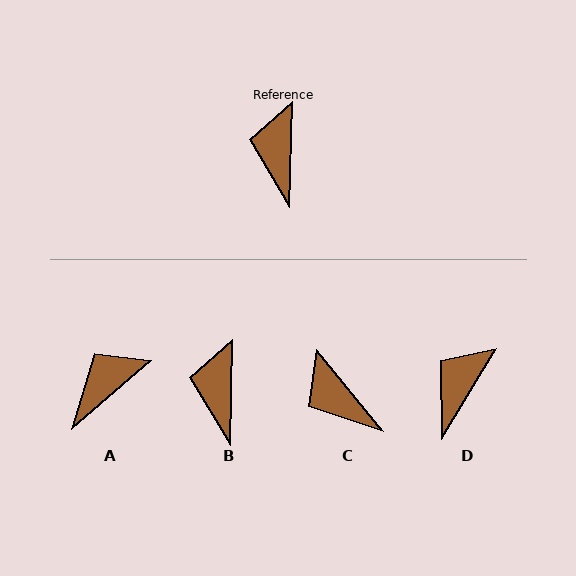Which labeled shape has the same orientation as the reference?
B.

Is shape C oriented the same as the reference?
No, it is off by about 40 degrees.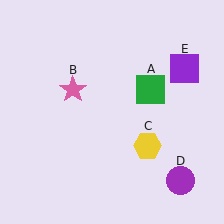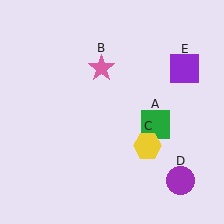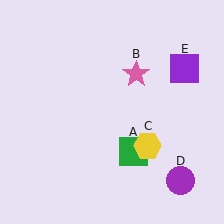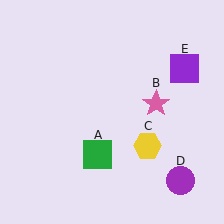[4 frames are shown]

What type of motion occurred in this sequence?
The green square (object A), pink star (object B) rotated clockwise around the center of the scene.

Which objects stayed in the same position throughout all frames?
Yellow hexagon (object C) and purple circle (object D) and purple square (object E) remained stationary.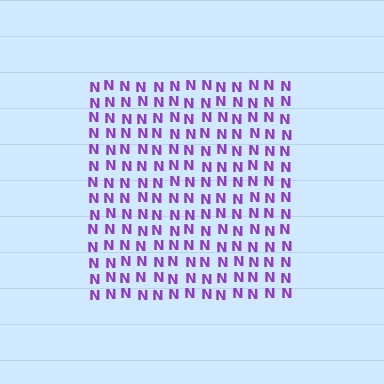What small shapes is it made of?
It is made of small letter N's.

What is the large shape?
The large shape is a square.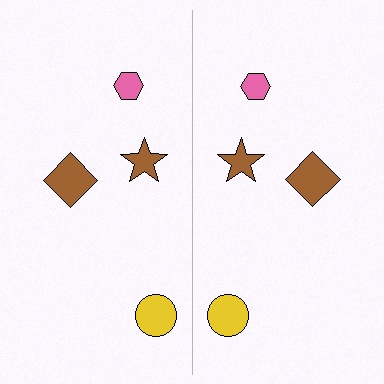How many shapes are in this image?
There are 8 shapes in this image.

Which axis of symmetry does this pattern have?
The pattern has a vertical axis of symmetry running through the center of the image.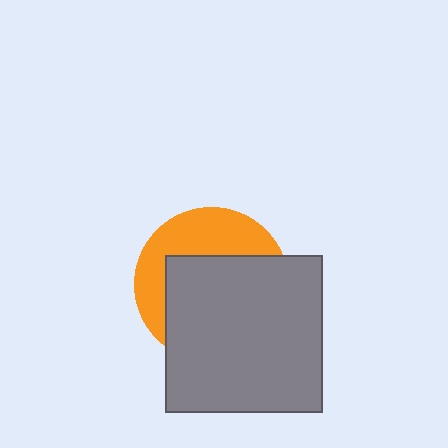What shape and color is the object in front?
The object in front is a gray square.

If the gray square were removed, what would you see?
You would see the complete orange circle.